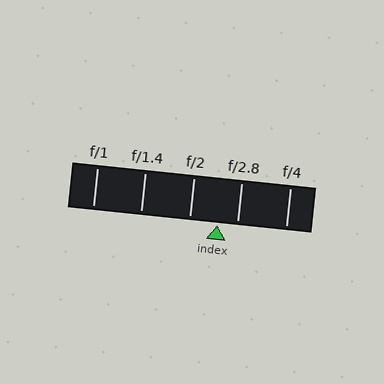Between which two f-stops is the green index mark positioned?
The index mark is between f/2 and f/2.8.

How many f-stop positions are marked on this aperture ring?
There are 5 f-stop positions marked.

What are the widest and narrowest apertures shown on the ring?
The widest aperture shown is f/1 and the narrowest is f/4.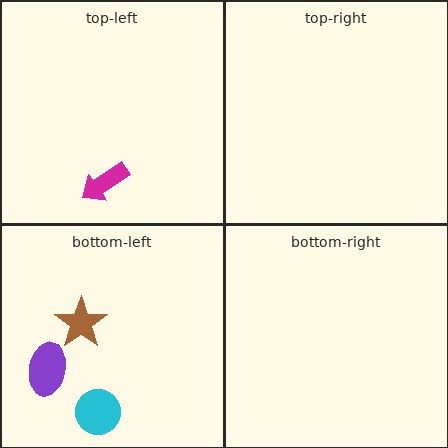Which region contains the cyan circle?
The bottom-left region.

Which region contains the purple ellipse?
The bottom-left region.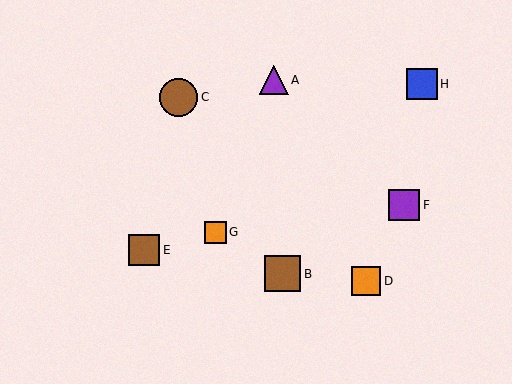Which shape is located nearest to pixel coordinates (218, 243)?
The orange square (labeled G) at (215, 232) is nearest to that location.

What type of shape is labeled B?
Shape B is a brown square.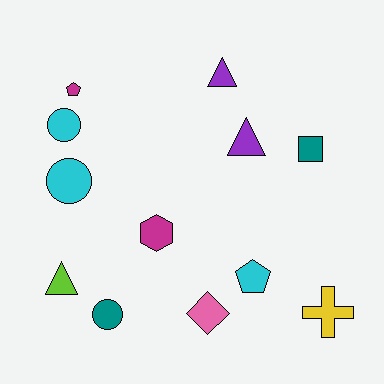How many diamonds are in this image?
There is 1 diamond.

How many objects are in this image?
There are 12 objects.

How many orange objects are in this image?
There are no orange objects.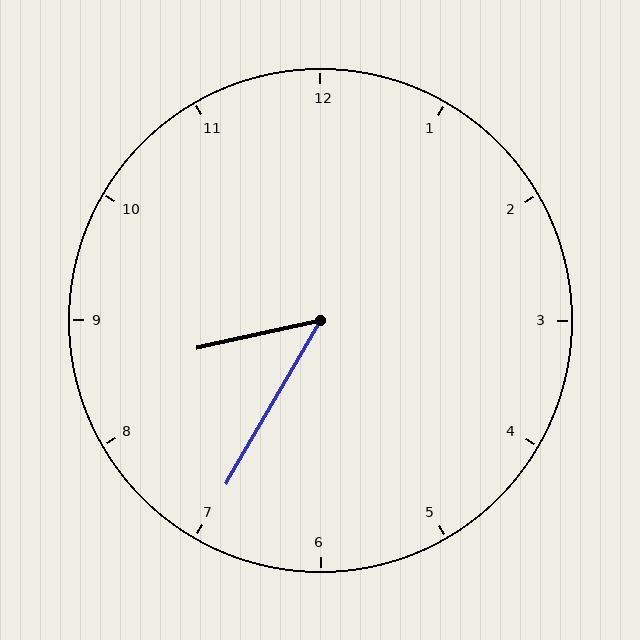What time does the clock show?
8:35.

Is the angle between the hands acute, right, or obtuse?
It is acute.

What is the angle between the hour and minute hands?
Approximately 48 degrees.